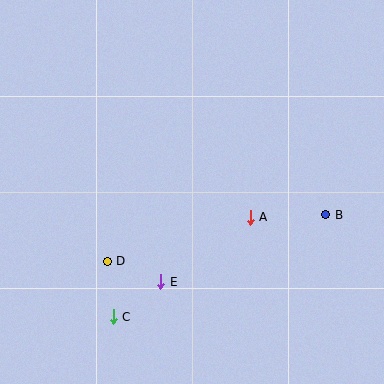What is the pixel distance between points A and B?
The distance between A and B is 75 pixels.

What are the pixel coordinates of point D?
Point D is at (107, 261).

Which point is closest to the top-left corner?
Point D is closest to the top-left corner.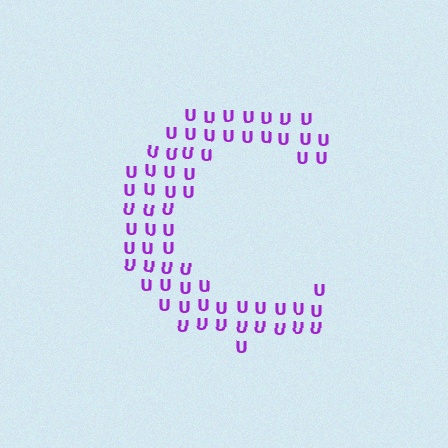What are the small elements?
The small elements are letter U's.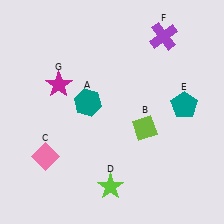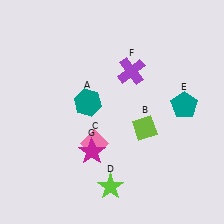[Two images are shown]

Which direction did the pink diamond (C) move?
The pink diamond (C) moved right.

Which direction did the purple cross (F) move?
The purple cross (F) moved down.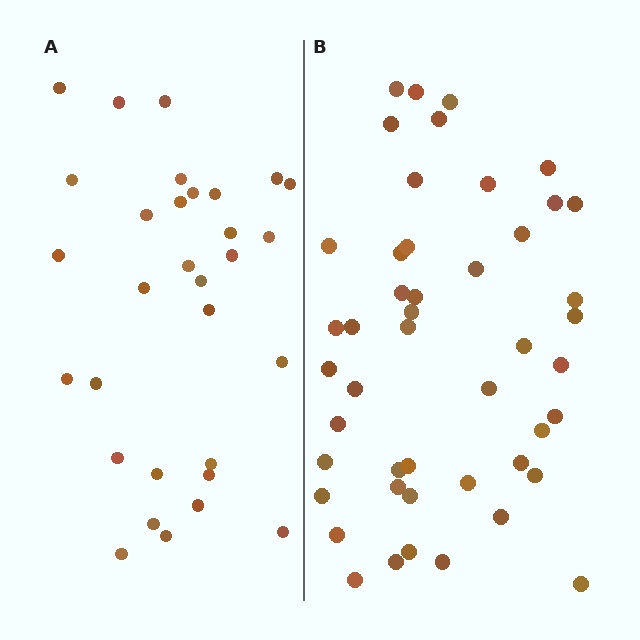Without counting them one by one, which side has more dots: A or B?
Region B (the right region) has more dots.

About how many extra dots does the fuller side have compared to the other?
Region B has approximately 15 more dots than region A.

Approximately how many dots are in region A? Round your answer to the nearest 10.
About 30 dots. (The exact count is 31, which rounds to 30.)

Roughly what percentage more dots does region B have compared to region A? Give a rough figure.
About 50% more.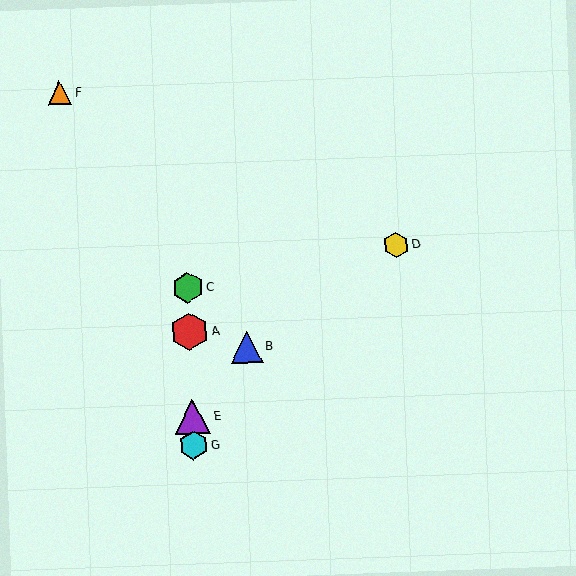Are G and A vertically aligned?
Yes, both are at x≈193.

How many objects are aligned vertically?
4 objects (A, C, E, G) are aligned vertically.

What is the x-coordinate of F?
Object F is at x≈60.